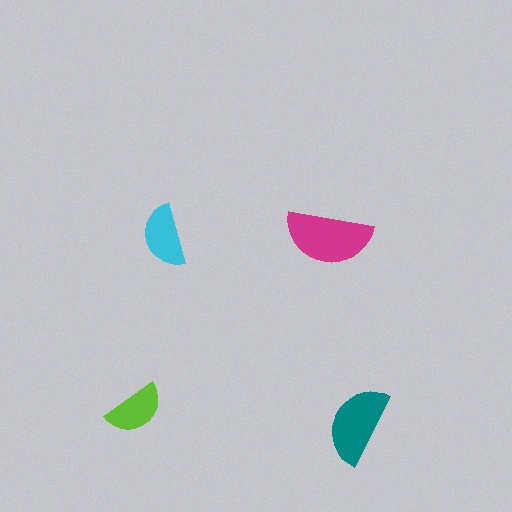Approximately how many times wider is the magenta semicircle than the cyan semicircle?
About 1.5 times wider.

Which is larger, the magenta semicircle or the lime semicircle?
The magenta one.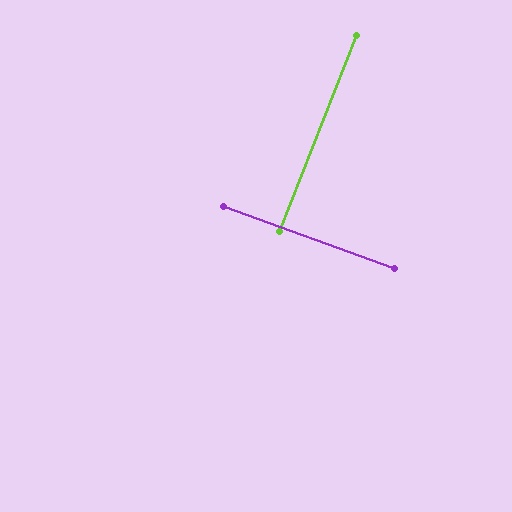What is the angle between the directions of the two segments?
Approximately 88 degrees.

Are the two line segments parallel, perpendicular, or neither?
Perpendicular — they meet at approximately 88°.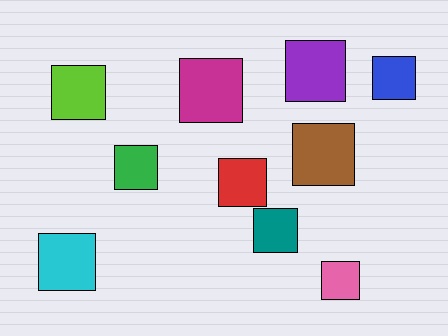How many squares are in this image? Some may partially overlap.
There are 10 squares.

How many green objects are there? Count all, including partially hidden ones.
There is 1 green object.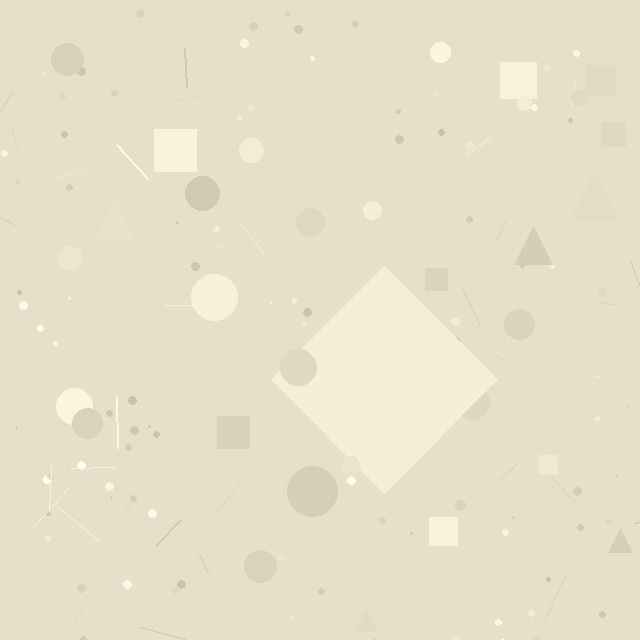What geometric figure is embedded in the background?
A diamond is embedded in the background.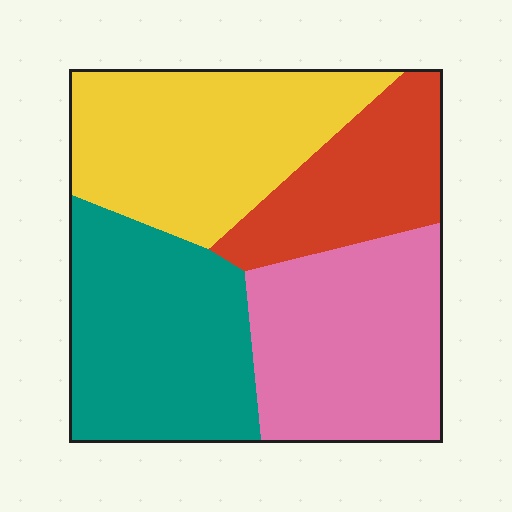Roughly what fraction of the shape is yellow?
Yellow takes up about one quarter (1/4) of the shape.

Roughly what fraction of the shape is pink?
Pink covers around 25% of the shape.